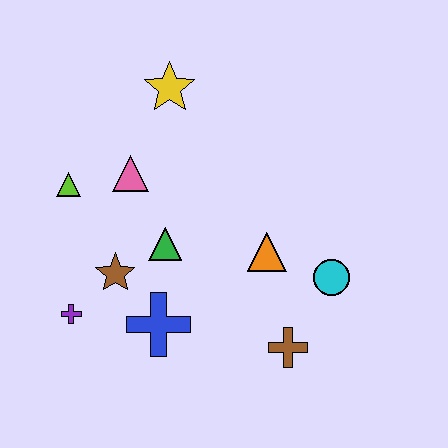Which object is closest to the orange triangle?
The cyan circle is closest to the orange triangle.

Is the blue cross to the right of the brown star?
Yes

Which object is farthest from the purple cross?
The cyan circle is farthest from the purple cross.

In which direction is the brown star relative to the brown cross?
The brown star is to the left of the brown cross.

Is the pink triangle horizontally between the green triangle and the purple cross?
Yes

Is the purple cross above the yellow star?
No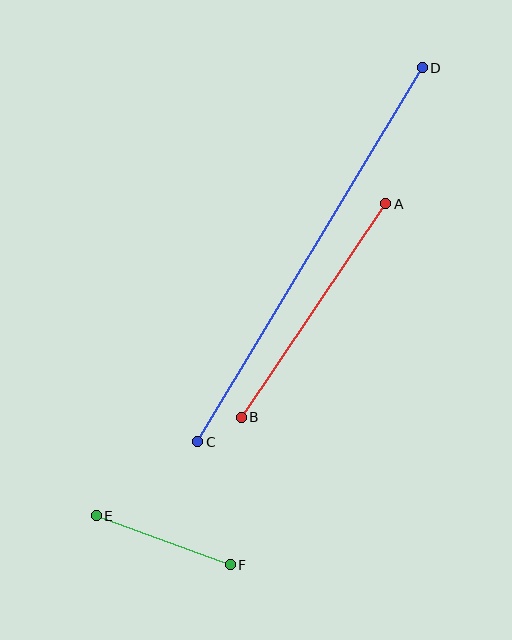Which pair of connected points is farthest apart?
Points C and D are farthest apart.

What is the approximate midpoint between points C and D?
The midpoint is at approximately (310, 255) pixels.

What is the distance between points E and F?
The distance is approximately 142 pixels.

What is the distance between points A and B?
The distance is approximately 258 pixels.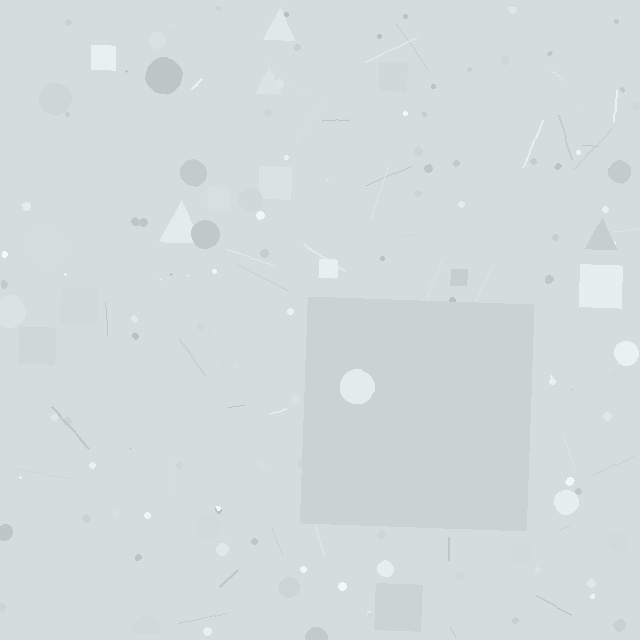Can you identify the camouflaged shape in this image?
The camouflaged shape is a square.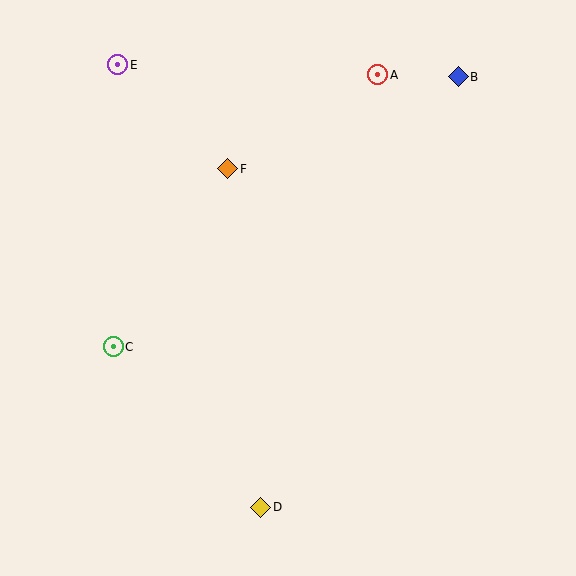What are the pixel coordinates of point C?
Point C is at (113, 347).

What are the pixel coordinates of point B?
Point B is at (458, 77).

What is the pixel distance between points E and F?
The distance between E and F is 151 pixels.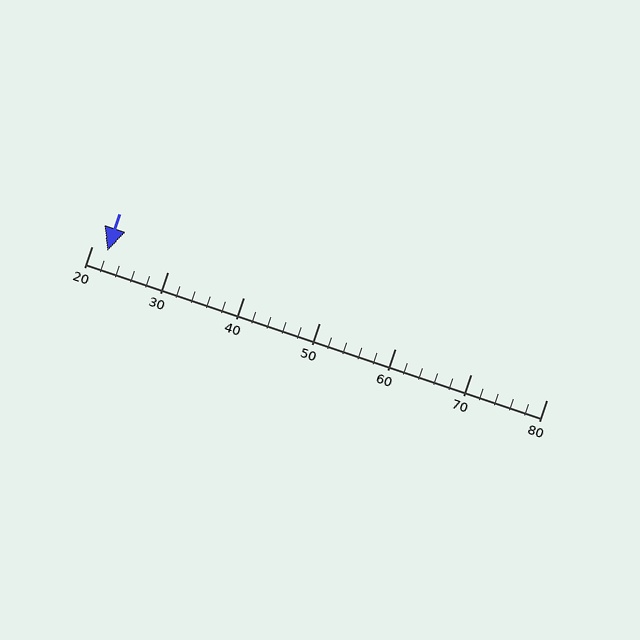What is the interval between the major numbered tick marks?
The major tick marks are spaced 10 units apart.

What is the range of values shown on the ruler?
The ruler shows values from 20 to 80.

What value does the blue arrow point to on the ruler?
The blue arrow points to approximately 22.